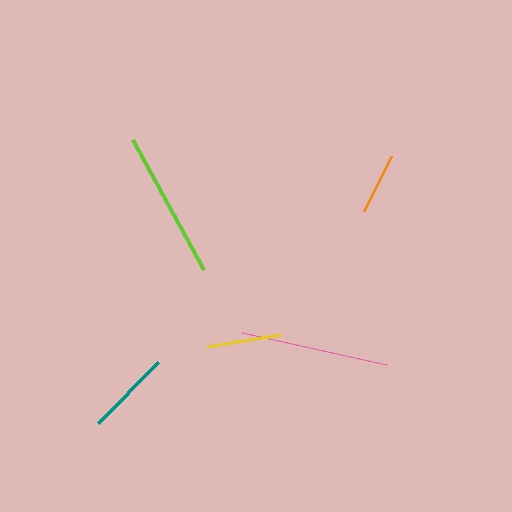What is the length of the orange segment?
The orange segment is approximately 62 pixels long.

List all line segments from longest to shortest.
From longest to shortest: pink, lime, teal, yellow, orange.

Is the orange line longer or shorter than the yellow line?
The yellow line is longer than the orange line.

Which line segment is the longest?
The pink line is the longest at approximately 148 pixels.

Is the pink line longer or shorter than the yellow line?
The pink line is longer than the yellow line.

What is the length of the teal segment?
The teal segment is approximately 86 pixels long.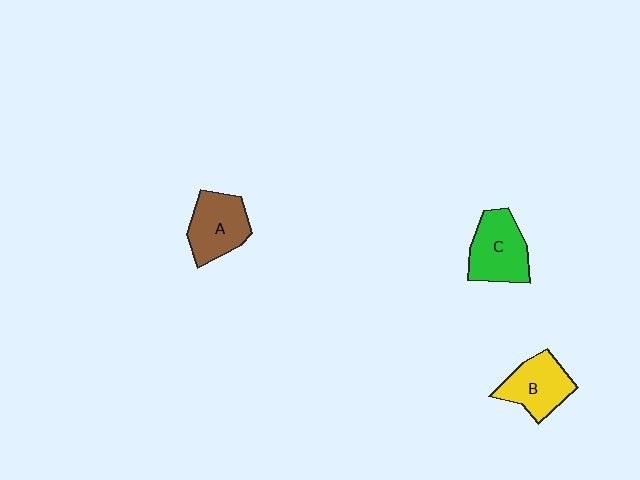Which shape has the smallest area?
Shape B (yellow).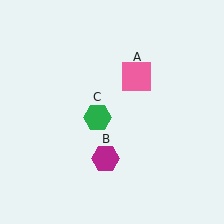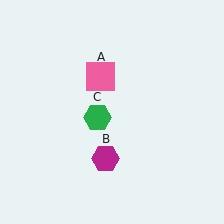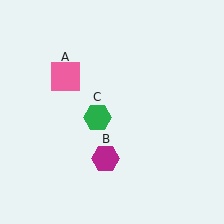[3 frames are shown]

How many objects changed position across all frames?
1 object changed position: pink square (object A).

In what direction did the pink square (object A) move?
The pink square (object A) moved left.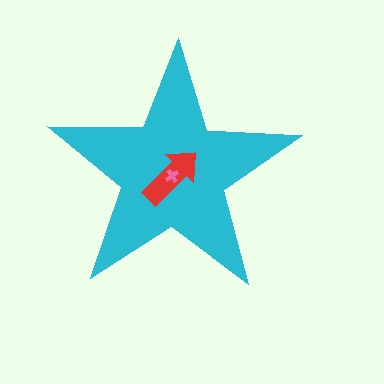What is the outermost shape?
The cyan star.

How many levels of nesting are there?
3.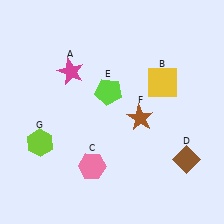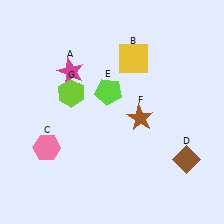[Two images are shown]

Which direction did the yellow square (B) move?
The yellow square (B) moved left.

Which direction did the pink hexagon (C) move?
The pink hexagon (C) moved left.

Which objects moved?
The objects that moved are: the yellow square (B), the pink hexagon (C), the lime hexagon (G).